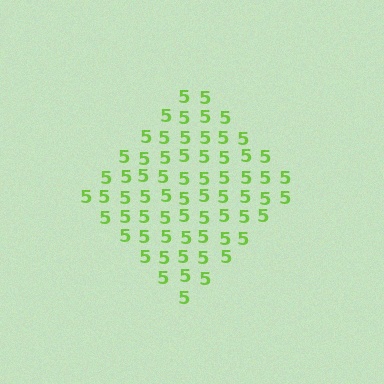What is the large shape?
The large shape is a diamond.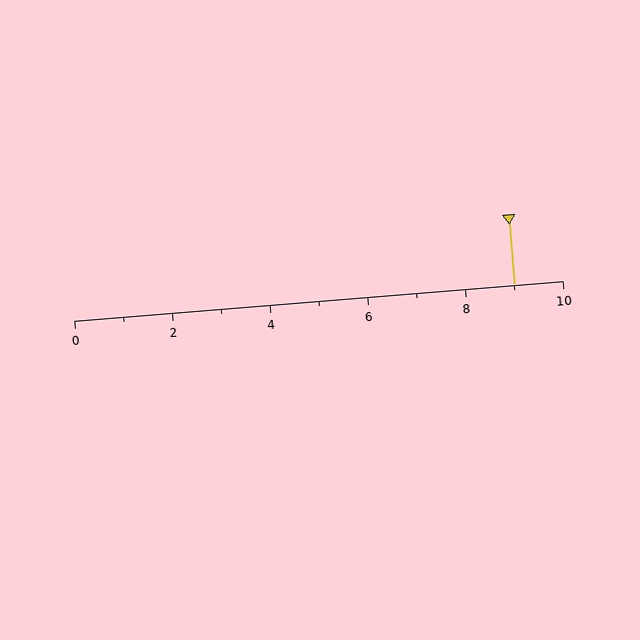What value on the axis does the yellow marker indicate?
The marker indicates approximately 9.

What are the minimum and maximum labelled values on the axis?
The axis runs from 0 to 10.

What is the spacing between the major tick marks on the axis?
The major ticks are spaced 2 apart.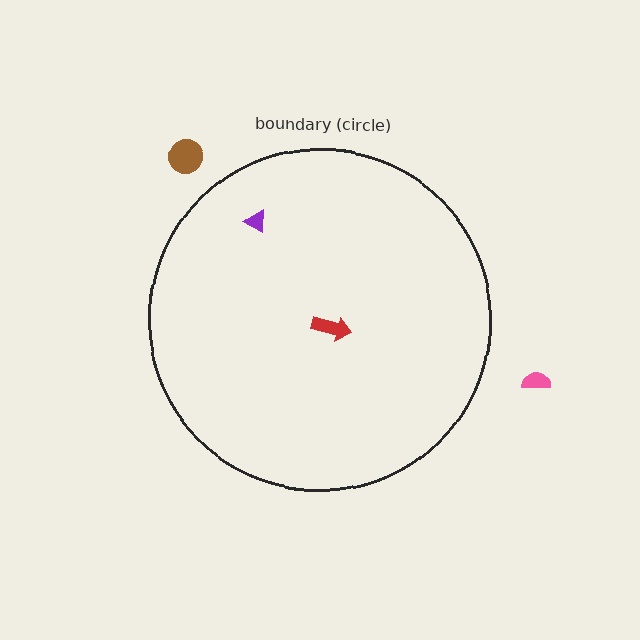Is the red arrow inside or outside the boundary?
Inside.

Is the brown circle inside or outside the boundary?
Outside.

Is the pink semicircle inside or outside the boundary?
Outside.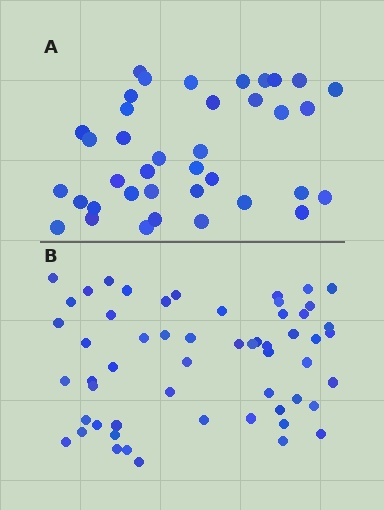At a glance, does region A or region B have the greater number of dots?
Region B (the bottom region) has more dots.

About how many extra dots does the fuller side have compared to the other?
Region B has approximately 20 more dots than region A.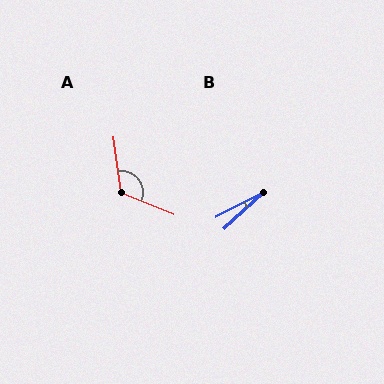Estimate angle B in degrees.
Approximately 16 degrees.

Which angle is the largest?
A, at approximately 120 degrees.